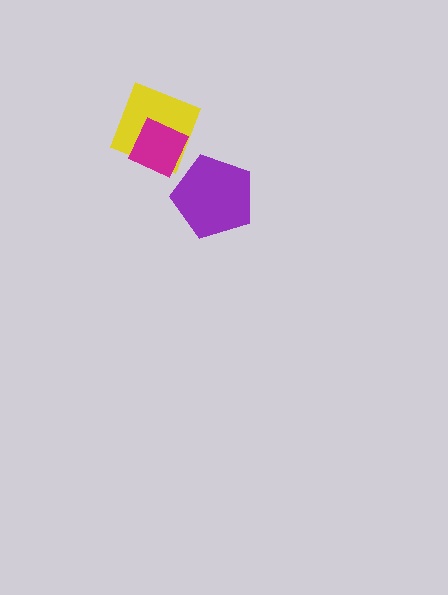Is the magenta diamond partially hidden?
No, no other shape covers it.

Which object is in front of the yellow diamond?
The magenta diamond is in front of the yellow diamond.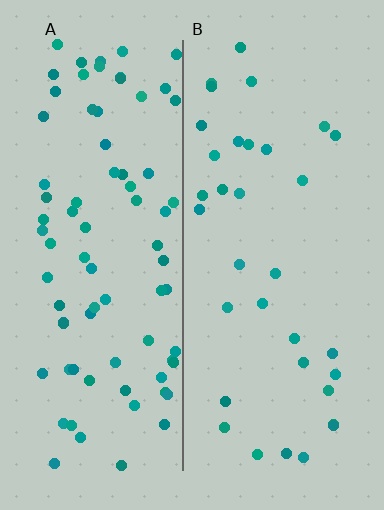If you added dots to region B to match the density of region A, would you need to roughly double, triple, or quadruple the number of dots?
Approximately double.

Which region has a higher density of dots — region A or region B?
A (the left).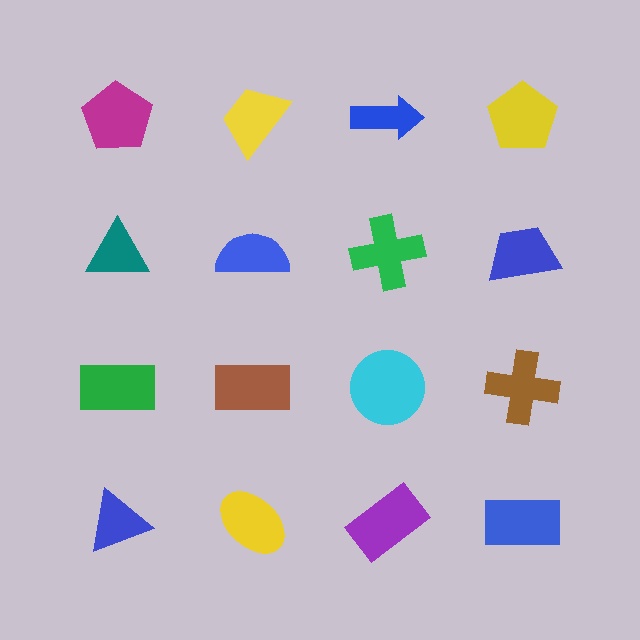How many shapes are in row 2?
4 shapes.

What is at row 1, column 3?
A blue arrow.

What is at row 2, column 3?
A green cross.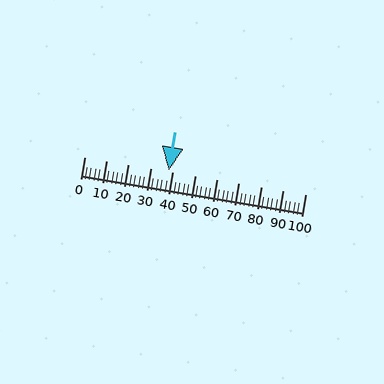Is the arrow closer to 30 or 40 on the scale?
The arrow is closer to 40.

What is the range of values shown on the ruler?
The ruler shows values from 0 to 100.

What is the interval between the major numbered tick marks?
The major tick marks are spaced 10 units apart.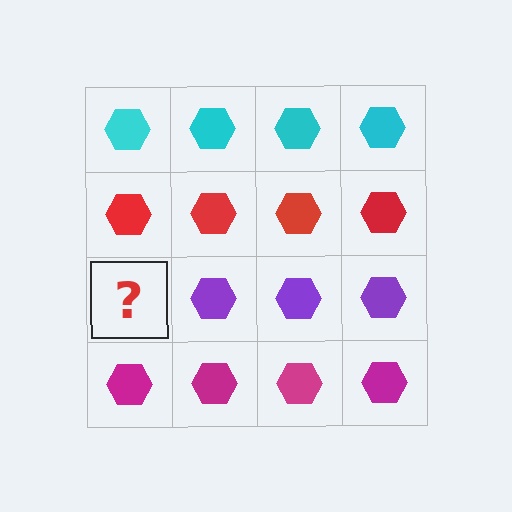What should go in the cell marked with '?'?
The missing cell should contain a purple hexagon.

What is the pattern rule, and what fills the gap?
The rule is that each row has a consistent color. The gap should be filled with a purple hexagon.